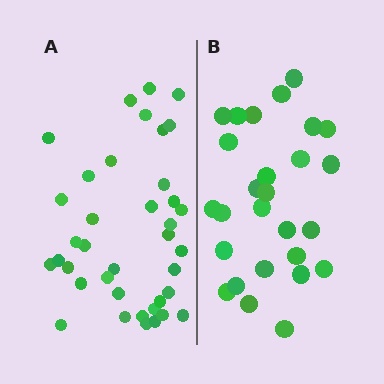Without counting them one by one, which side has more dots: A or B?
Region A (the left region) has more dots.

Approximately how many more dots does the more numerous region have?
Region A has roughly 12 or so more dots than region B.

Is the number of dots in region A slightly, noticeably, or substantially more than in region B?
Region A has noticeably more, but not dramatically so. The ratio is roughly 1.4 to 1.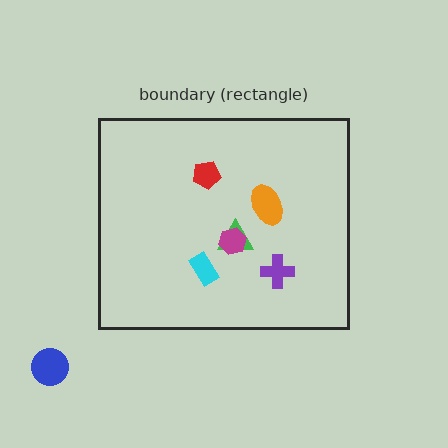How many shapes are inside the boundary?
6 inside, 1 outside.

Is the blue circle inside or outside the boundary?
Outside.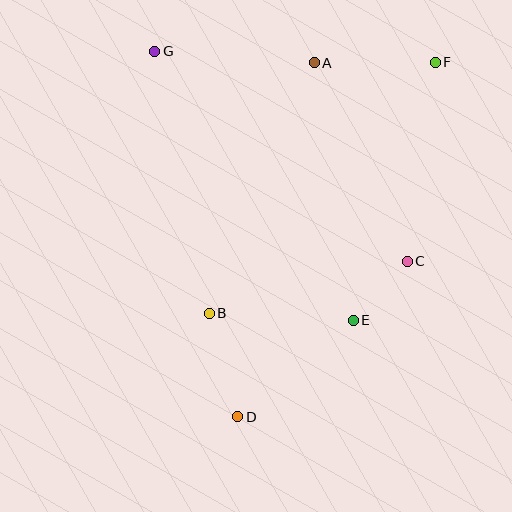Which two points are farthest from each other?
Points D and F are farthest from each other.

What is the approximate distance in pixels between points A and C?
The distance between A and C is approximately 219 pixels.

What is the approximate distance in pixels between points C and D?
The distance between C and D is approximately 230 pixels.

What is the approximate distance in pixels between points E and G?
The distance between E and G is approximately 334 pixels.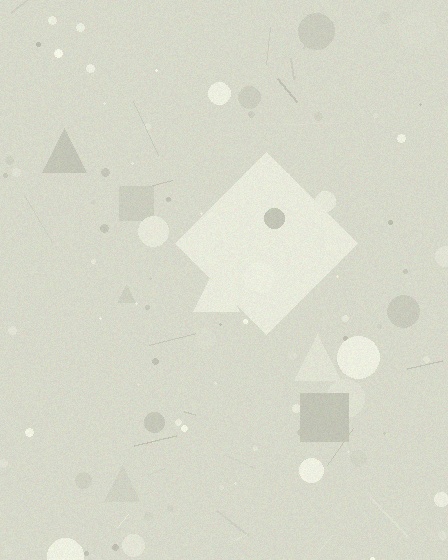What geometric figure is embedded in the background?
A diamond is embedded in the background.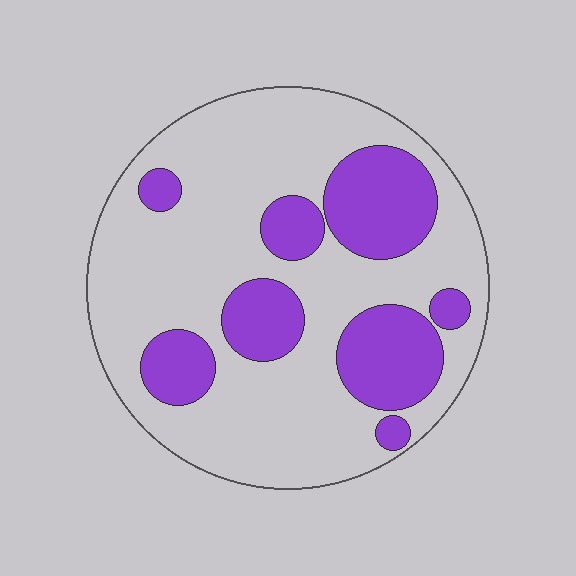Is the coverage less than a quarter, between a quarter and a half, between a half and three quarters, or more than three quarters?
Between a quarter and a half.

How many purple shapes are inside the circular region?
8.